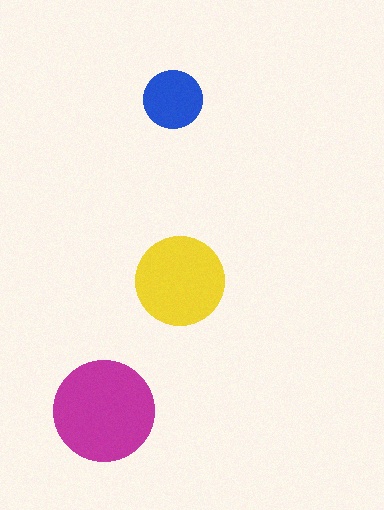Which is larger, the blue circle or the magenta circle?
The magenta one.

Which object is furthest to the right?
The yellow circle is rightmost.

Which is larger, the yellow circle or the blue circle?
The yellow one.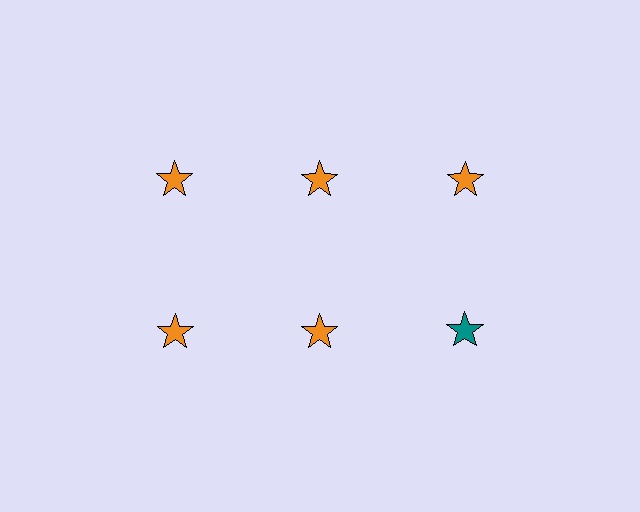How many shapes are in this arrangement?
There are 6 shapes arranged in a grid pattern.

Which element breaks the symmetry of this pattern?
The teal star in the second row, center column breaks the symmetry. All other shapes are orange stars.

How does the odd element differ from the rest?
It has a different color: teal instead of orange.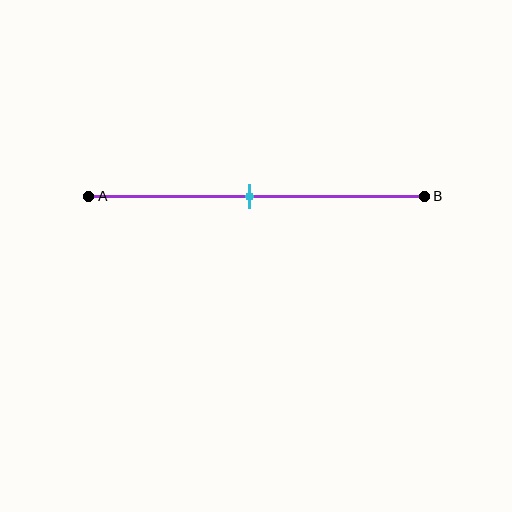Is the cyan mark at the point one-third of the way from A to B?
No, the mark is at about 50% from A, not at the 33% one-third point.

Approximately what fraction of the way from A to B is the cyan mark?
The cyan mark is approximately 50% of the way from A to B.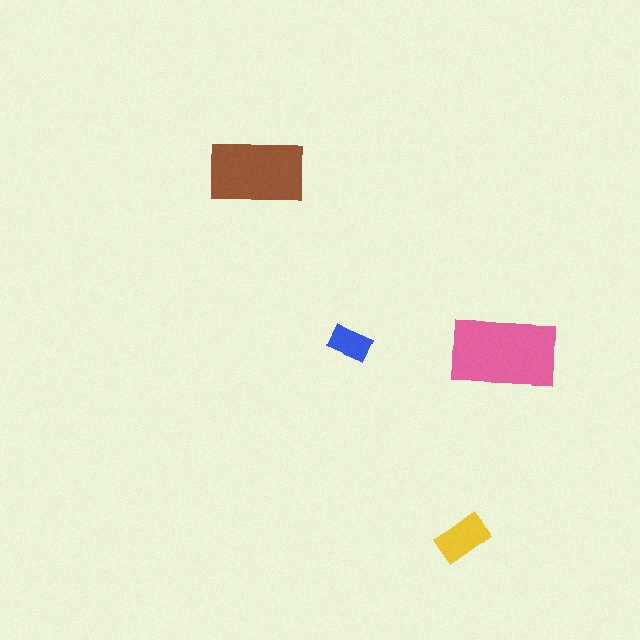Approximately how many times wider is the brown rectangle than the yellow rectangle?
About 2 times wider.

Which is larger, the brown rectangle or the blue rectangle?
The brown one.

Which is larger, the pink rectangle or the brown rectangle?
The pink one.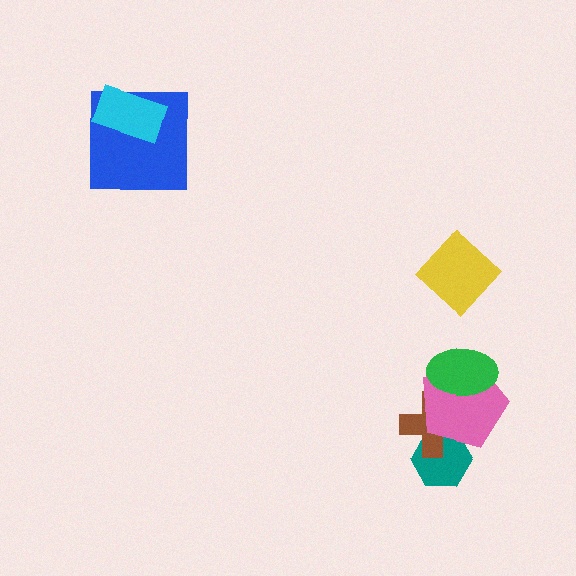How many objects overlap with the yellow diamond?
0 objects overlap with the yellow diamond.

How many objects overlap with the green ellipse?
2 objects overlap with the green ellipse.